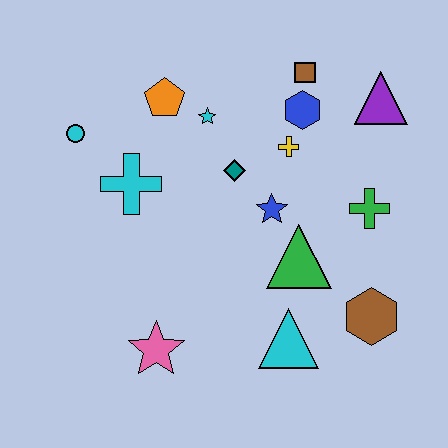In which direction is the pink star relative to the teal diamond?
The pink star is below the teal diamond.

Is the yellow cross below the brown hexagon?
No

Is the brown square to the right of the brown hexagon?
No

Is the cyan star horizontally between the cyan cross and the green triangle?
Yes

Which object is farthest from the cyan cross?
The brown hexagon is farthest from the cyan cross.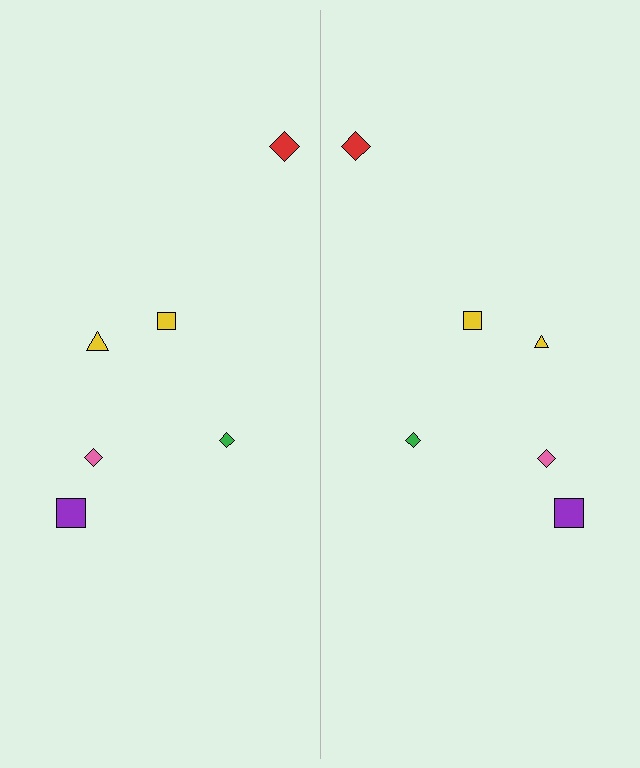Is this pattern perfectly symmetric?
No, the pattern is not perfectly symmetric. The yellow triangle on the right side has a different size than its mirror counterpart.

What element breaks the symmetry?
The yellow triangle on the right side has a different size than its mirror counterpart.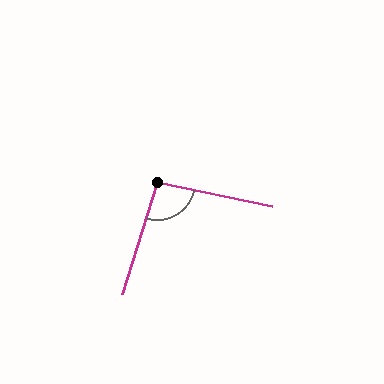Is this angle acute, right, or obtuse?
It is obtuse.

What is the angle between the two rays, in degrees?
Approximately 95 degrees.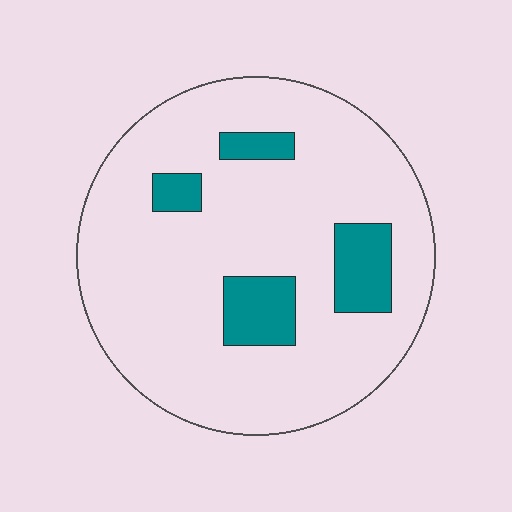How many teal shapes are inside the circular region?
4.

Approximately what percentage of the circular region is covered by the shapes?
Approximately 15%.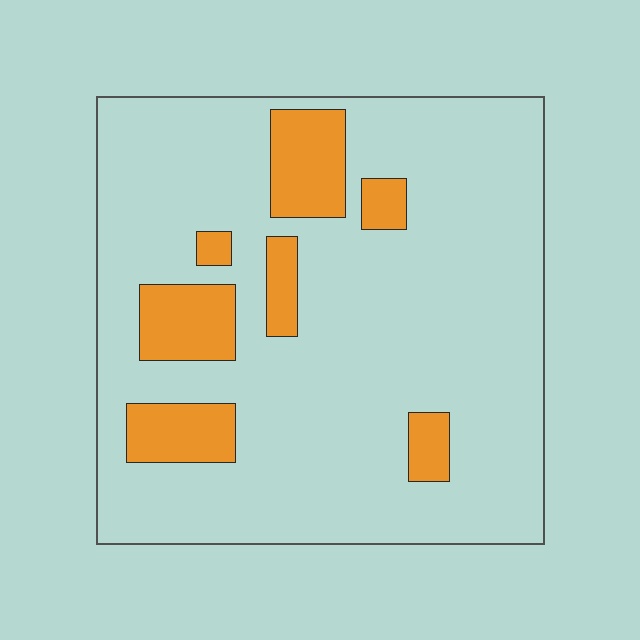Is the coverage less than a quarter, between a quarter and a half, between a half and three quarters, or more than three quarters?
Less than a quarter.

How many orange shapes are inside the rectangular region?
7.